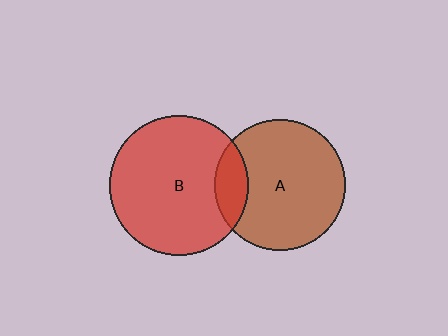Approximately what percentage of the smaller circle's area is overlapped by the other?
Approximately 15%.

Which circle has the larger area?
Circle B (red).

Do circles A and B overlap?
Yes.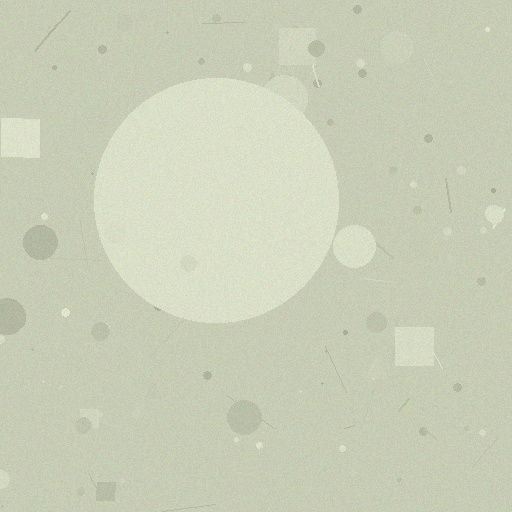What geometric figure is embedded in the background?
A circle is embedded in the background.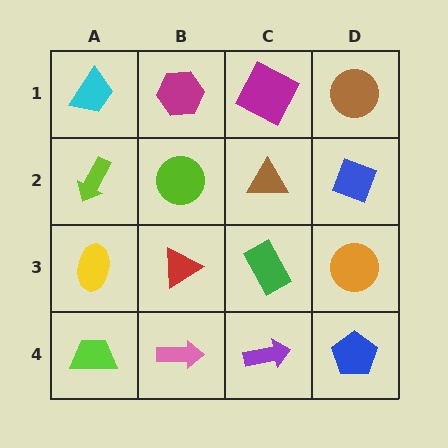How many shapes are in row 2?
4 shapes.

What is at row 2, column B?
A lime circle.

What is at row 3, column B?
A red triangle.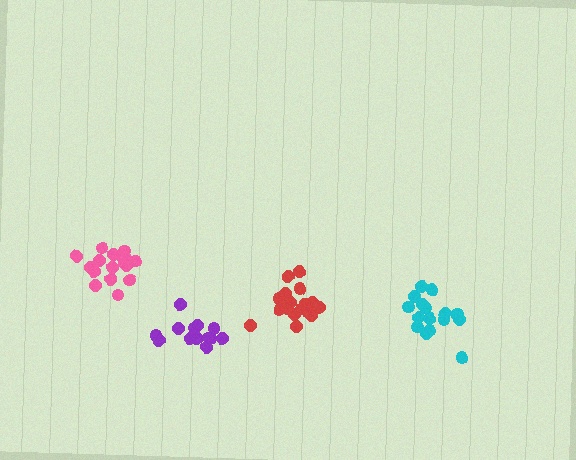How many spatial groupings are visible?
There are 4 spatial groupings.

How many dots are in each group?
Group 1: 16 dots, Group 2: 14 dots, Group 3: 19 dots, Group 4: 17 dots (66 total).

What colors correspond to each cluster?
The clusters are colored: cyan, purple, red, pink.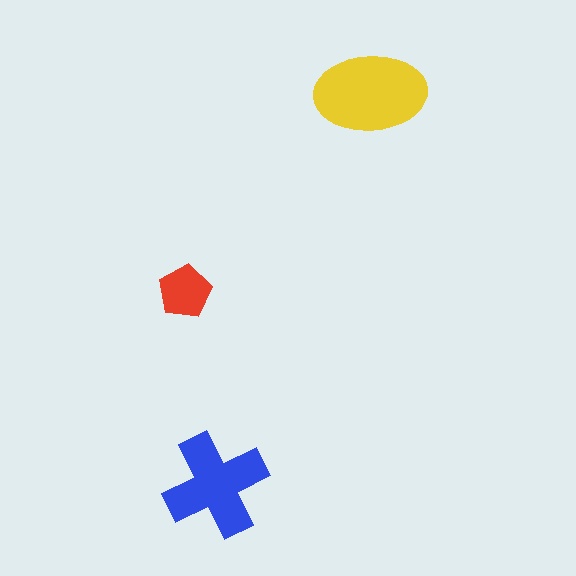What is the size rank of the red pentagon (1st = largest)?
3rd.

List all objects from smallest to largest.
The red pentagon, the blue cross, the yellow ellipse.